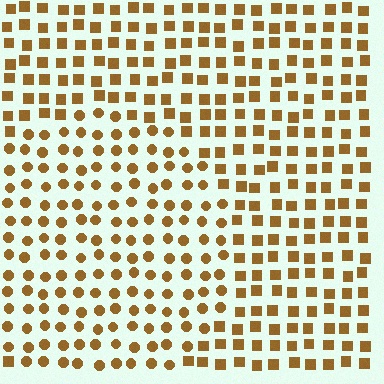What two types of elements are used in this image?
The image uses circles inside the circle region and squares outside it.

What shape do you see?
I see a circle.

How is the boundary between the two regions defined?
The boundary is defined by a change in element shape: circles inside vs. squares outside. All elements share the same color and spacing.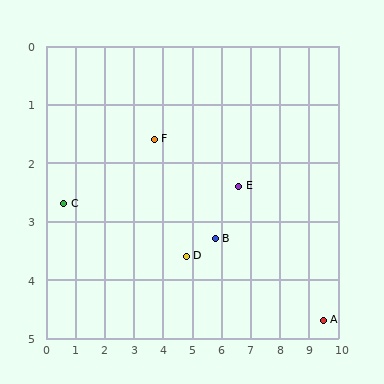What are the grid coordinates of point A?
Point A is at approximately (9.5, 4.7).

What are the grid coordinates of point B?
Point B is at approximately (5.8, 3.3).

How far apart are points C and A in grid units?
Points C and A are about 9.1 grid units apart.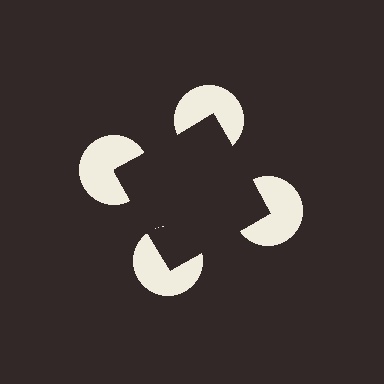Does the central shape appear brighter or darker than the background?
It typically appears slightly darker than the background, even though no actual brightness change is drawn.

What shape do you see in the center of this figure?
An illusory square — its edges are inferred from the aligned wedge cuts in the pac-man discs, not physically drawn.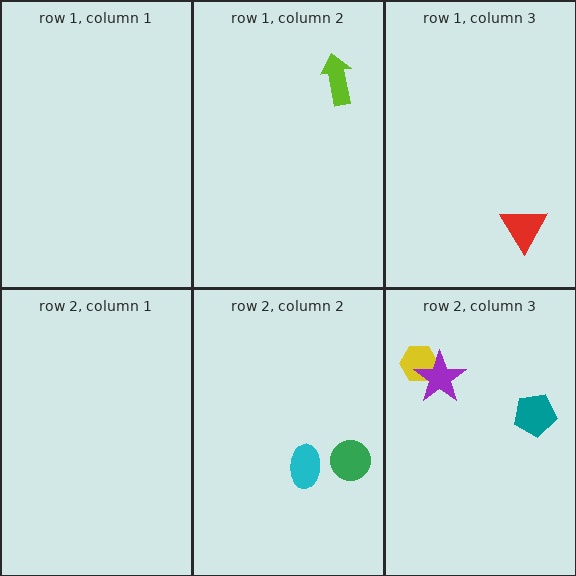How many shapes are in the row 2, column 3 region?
3.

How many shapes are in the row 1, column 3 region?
1.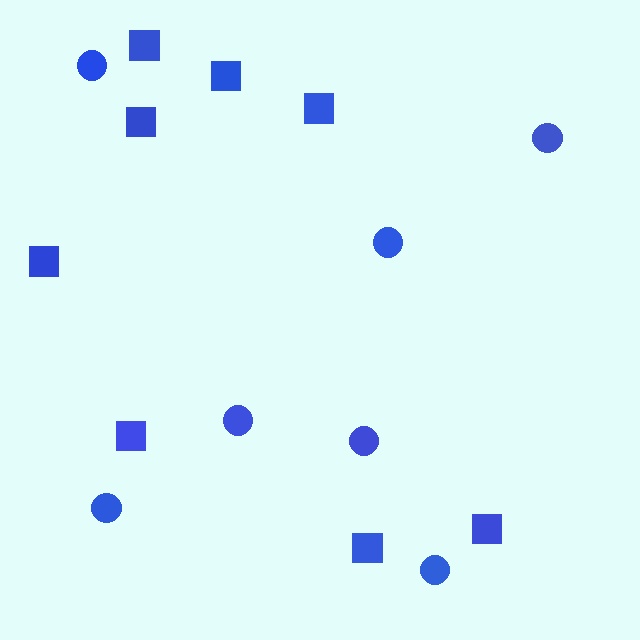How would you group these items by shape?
There are 2 groups: one group of squares (8) and one group of circles (7).